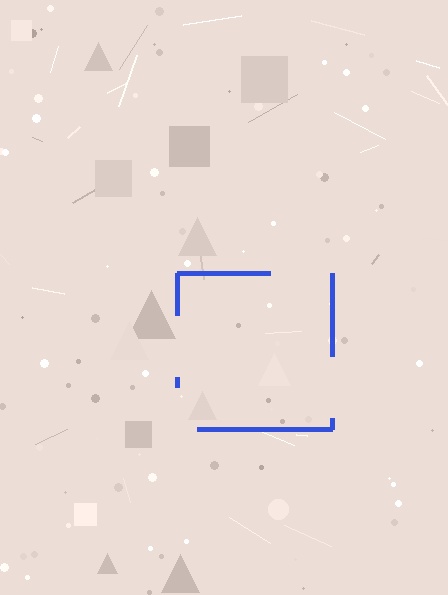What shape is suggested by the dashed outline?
The dashed outline suggests a square.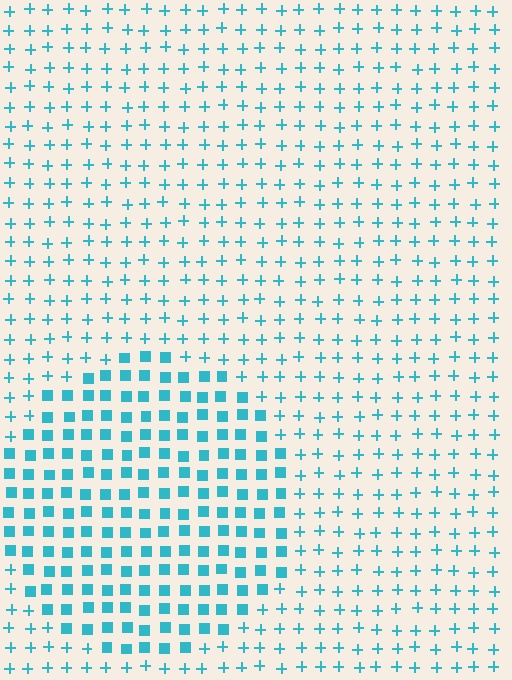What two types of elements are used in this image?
The image uses squares inside the circle region and plus signs outside it.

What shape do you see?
I see a circle.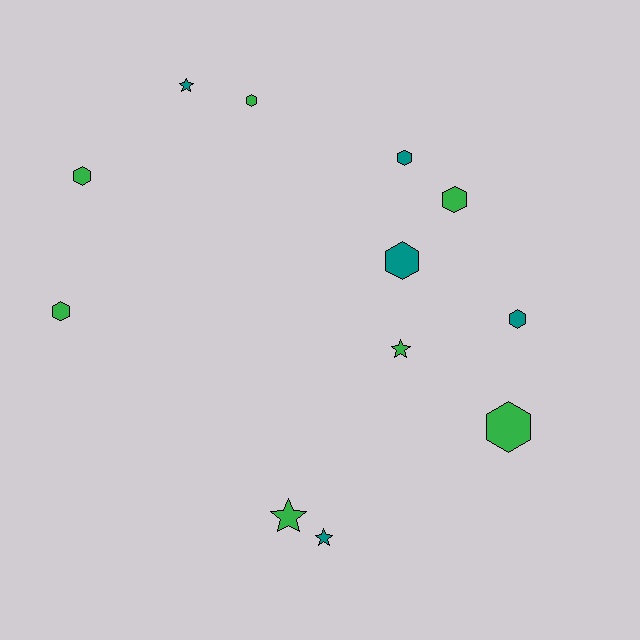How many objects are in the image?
There are 12 objects.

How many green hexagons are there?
There are 5 green hexagons.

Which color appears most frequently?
Green, with 7 objects.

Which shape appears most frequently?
Hexagon, with 8 objects.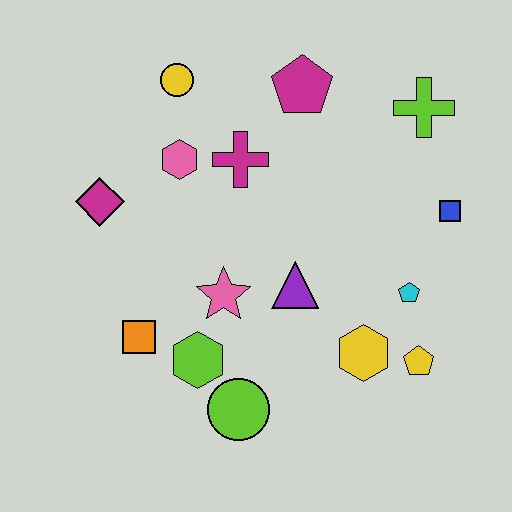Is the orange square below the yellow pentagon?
No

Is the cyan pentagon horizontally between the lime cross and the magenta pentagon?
Yes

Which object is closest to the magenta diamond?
The pink hexagon is closest to the magenta diamond.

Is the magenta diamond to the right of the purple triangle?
No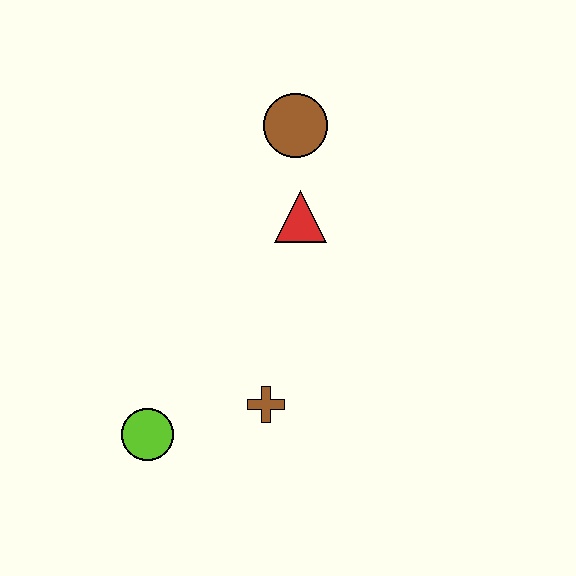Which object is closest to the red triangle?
The brown circle is closest to the red triangle.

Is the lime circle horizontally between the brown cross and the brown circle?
No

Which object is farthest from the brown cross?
The brown circle is farthest from the brown cross.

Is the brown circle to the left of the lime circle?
No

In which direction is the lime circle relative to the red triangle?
The lime circle is below the red triangle.